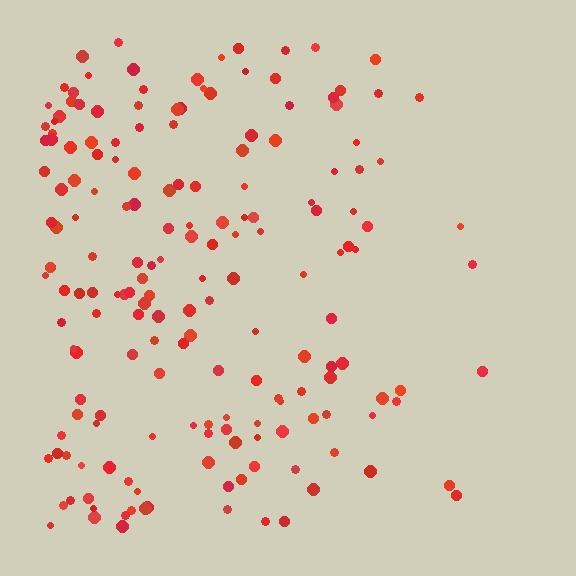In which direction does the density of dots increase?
From right to left, with the left side densest.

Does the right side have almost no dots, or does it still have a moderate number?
Still a moderate number, just noticeably fewer than the left.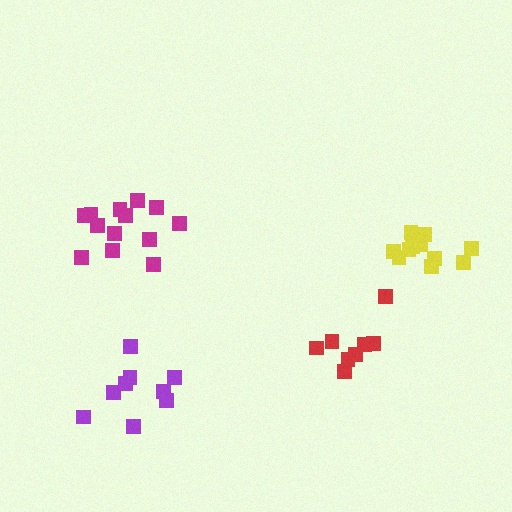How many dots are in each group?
Group 1: 8 dots, Group 2: 11 dots, Group 3: 13 dots, Group 4: 9 dots (41 total).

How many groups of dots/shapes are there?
There are 4 groups.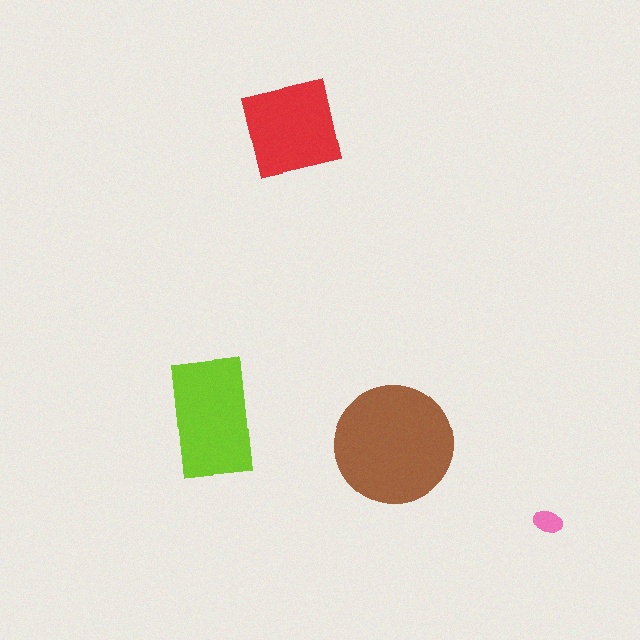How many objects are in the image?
There are 4 objects in the image.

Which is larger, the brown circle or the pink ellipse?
The brown circle.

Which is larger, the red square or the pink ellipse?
The red square.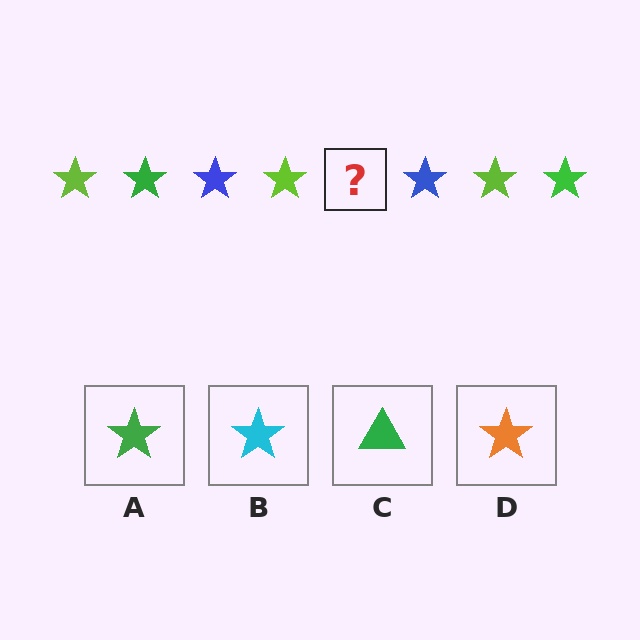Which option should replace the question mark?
Option A.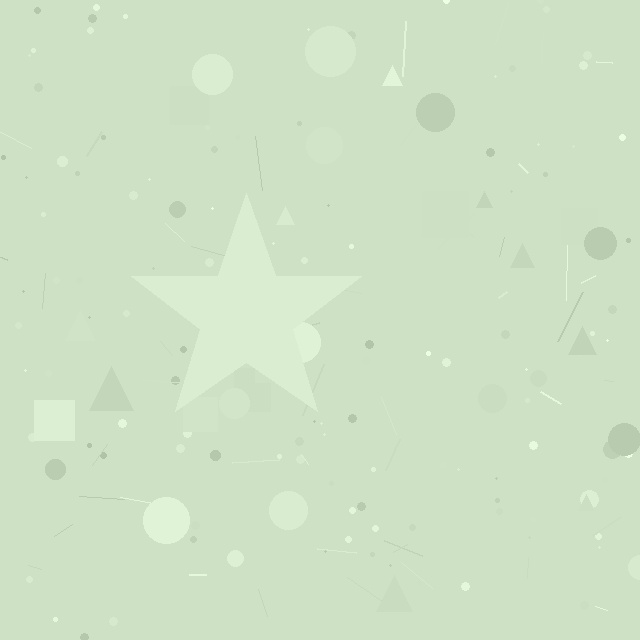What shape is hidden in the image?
A star is hidden in the image.